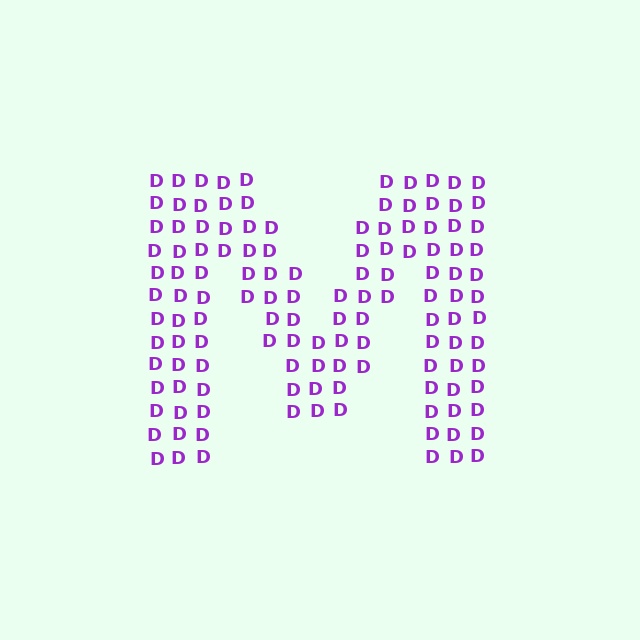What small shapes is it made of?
It is made of small letter D's.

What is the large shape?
The large shape is the letter M.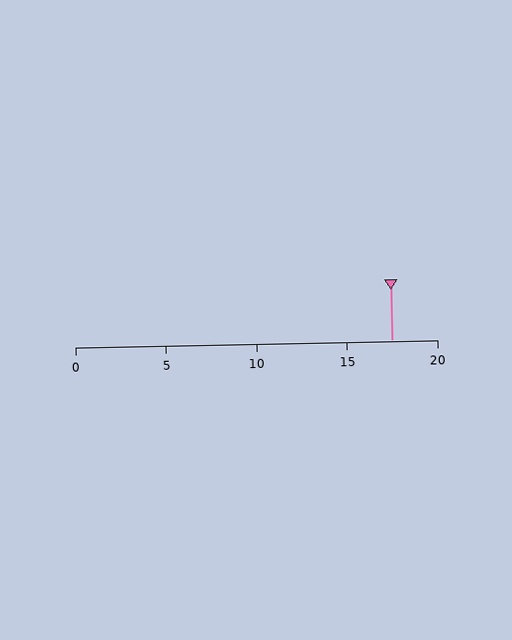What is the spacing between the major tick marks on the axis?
The major ticks are spaced 5 apart.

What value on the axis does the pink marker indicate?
The marker indicates approximately 17.5.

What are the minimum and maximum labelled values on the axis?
The axis runs from 0 to 20.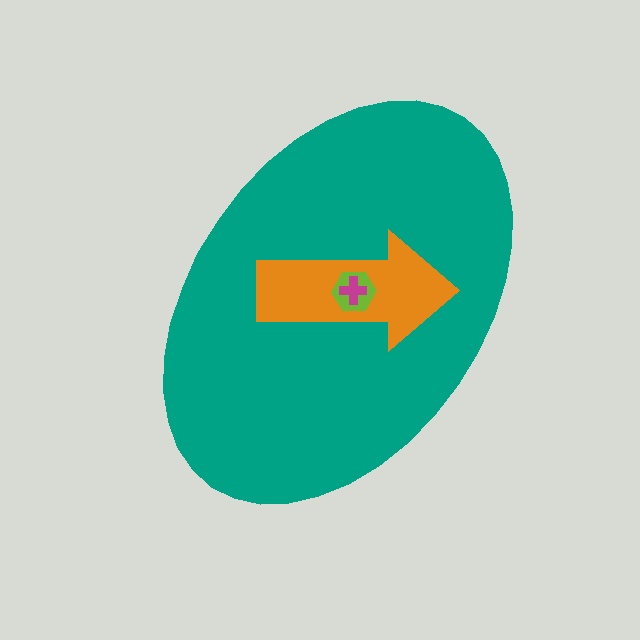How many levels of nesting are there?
4.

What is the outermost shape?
The teal ellipse.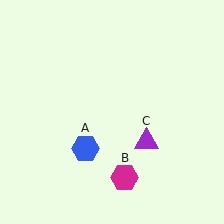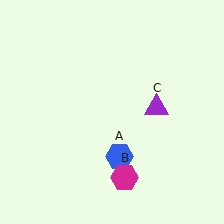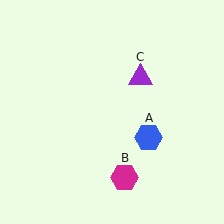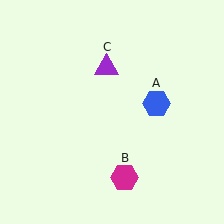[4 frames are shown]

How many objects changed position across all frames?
2 objects changed position: blue hexagon (object A), purple triangle (object C).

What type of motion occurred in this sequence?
The blue hexagon (object A), purple triangle (object C) rotated counterclockwise around the center of the scene.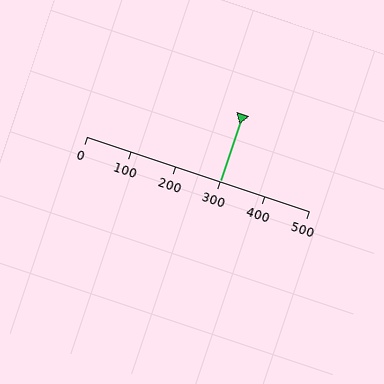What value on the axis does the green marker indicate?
The marker indicates approximately 300.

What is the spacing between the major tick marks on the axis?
The major ticks are spaced 100 apart.